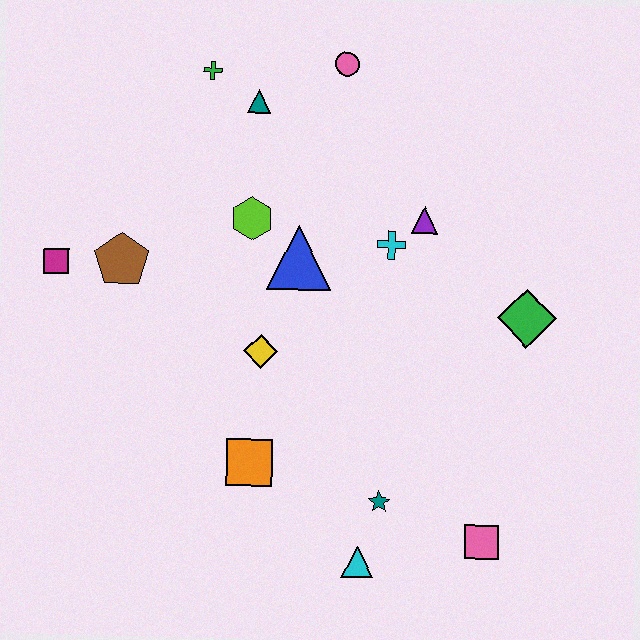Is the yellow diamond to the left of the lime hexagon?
No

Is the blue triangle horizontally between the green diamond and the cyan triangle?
No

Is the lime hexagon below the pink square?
No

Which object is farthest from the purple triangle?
The magenta square is farthest from the purple triangle.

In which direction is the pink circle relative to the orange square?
The pink circle is above the orange square.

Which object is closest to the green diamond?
The purple triangle is closest to the green diamond.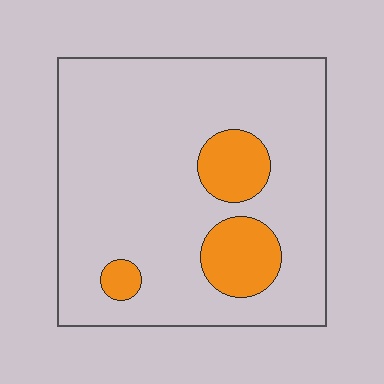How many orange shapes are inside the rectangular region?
3.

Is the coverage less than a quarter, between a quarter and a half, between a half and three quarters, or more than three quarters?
Less than a quarter.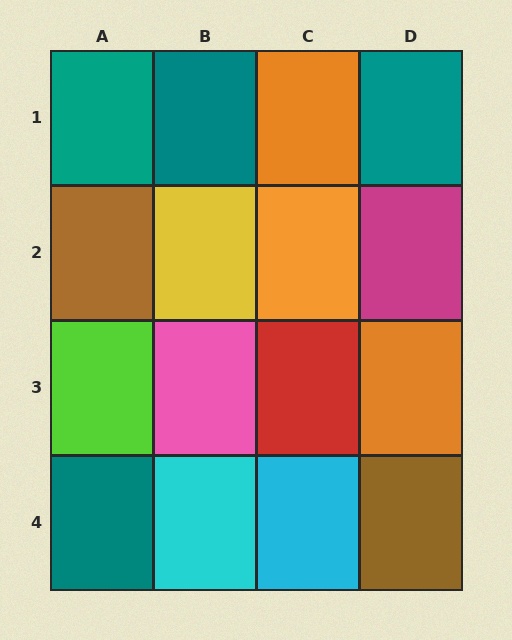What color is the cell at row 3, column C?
Red.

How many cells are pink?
1 cell is pink.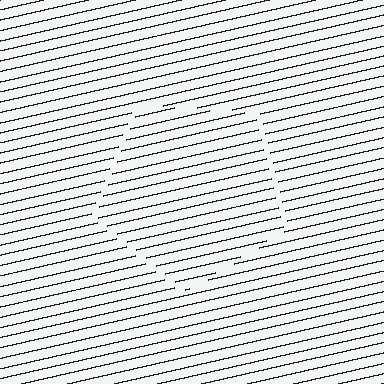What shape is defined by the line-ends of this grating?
An illusory pentagon. The interior of the shape contains the same grating, shifted by half a period — the contour is defined by the phase discontinuity where line-ends from the inner and outer gratings abut.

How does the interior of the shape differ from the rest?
The interior of the shape contains the same grating, shifted by half a period — the contour is defined by the phase discontinuity where line-ends from the inner and outer gratings abut.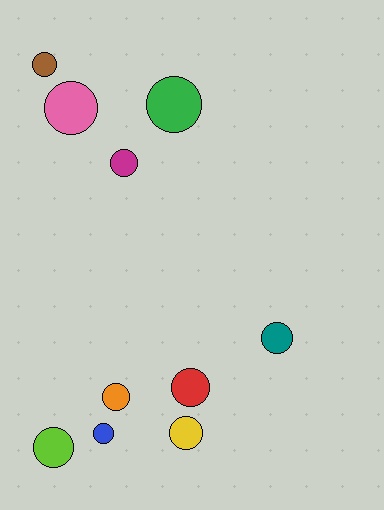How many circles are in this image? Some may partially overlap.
There are 10 circles.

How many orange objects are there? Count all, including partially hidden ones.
There is 1 orange object.